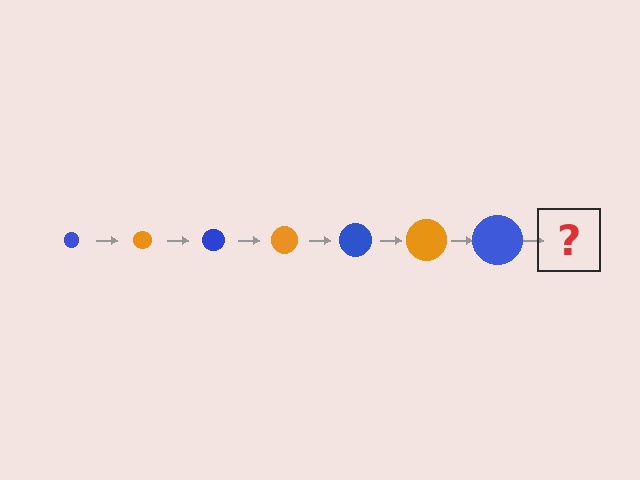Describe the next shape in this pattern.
It should be an orange circle, larger than the previous one.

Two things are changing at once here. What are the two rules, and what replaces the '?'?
The two rules are that the circle grows larger each step and the color cycles through blue and orange. The '?' should be an orange circle, larger than the previous one.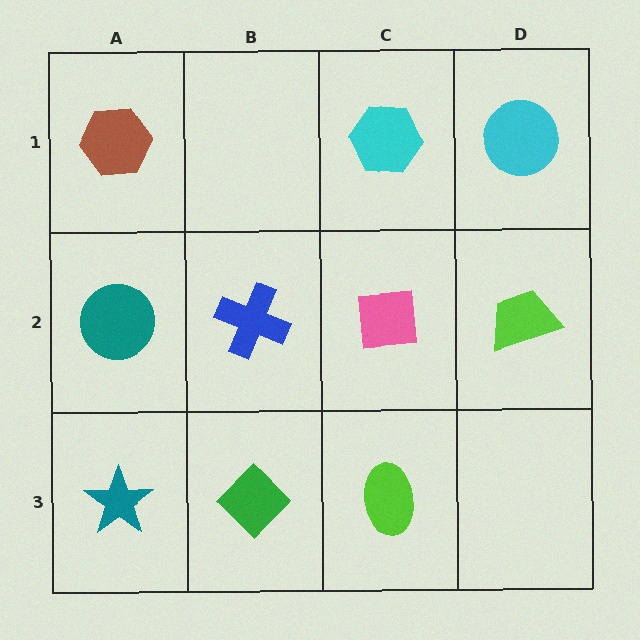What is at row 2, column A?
A teal circle.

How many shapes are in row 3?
3 shapes.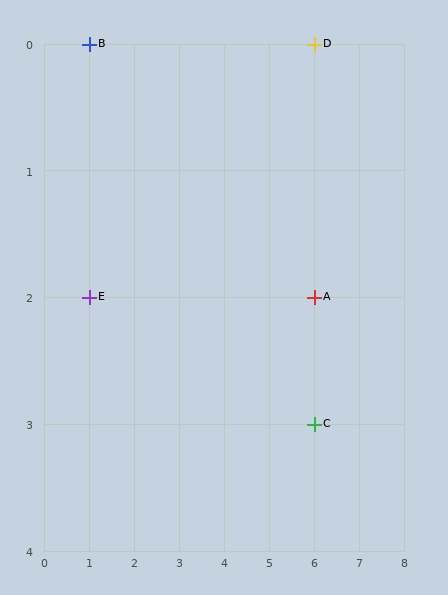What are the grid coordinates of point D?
Point D is at grid coordinates (6, 0).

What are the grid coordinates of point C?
Point C is at grid coordinates (6, 3).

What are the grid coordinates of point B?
Point B is at grid coordinates (1, 0).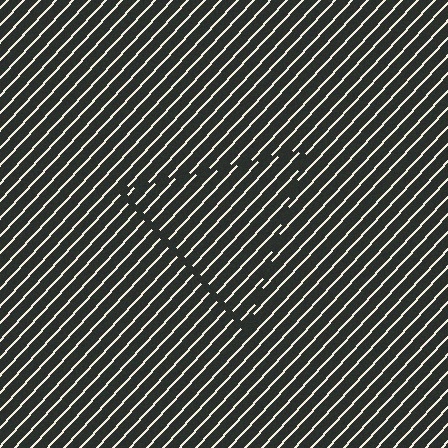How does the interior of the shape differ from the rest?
The interior of the shape contains the same grating, shifted by half a period — the contour is defined by the phase discontinuity where line-ends from the inner and outer gratings abut.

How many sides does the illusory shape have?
3 sides — the line-ends trace a triangle.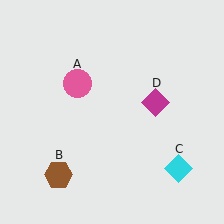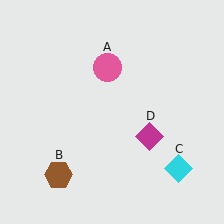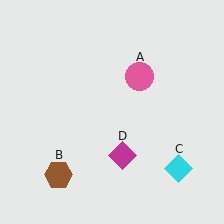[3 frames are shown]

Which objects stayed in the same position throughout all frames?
Brown hexagon (object B) and cyan diamond (object C) remained stationary.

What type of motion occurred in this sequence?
The pink circle (object A), magenta diamond (object D) rotated clockwise around the center of the scene.